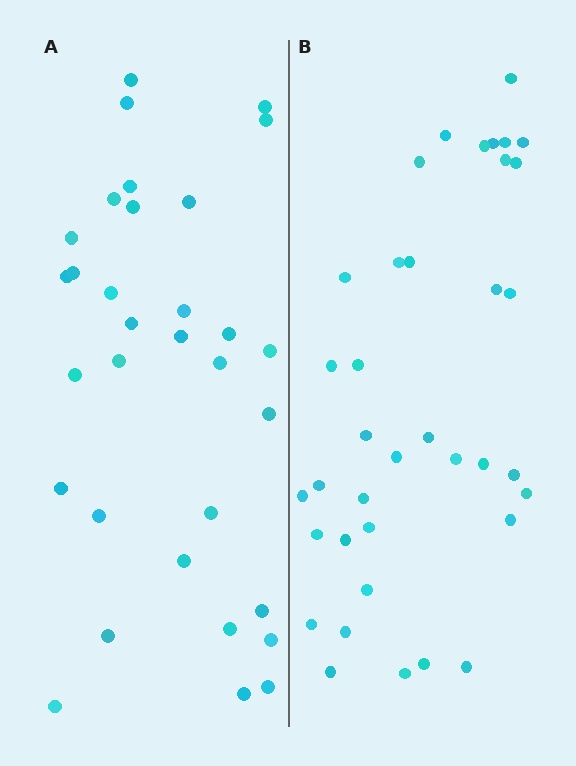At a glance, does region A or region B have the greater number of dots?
Region B (the right region) has more dots.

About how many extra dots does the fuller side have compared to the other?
Region B has about 5 more dots than region A.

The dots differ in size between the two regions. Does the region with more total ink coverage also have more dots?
No. Region A has more total ink coverage because its dots are larger, but region B actually contains more individual dots. Total area can be misleading — the number of items is what matters here.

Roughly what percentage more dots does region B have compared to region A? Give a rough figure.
About 15% more.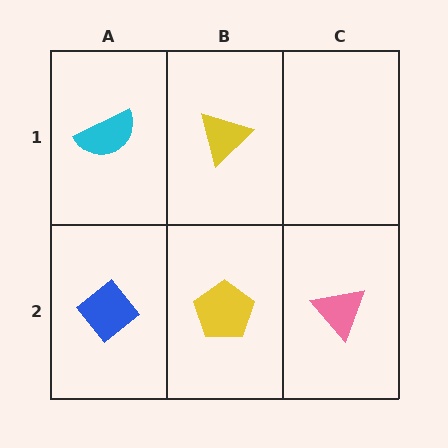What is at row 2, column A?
A blue diamond.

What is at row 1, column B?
A yellow triangle.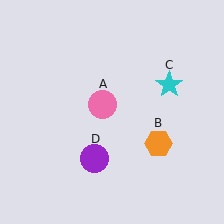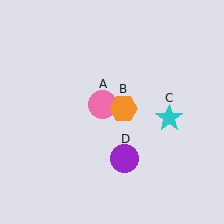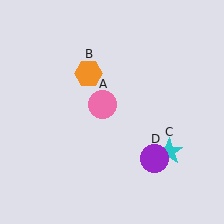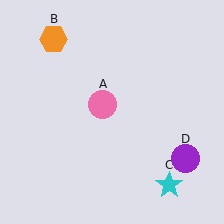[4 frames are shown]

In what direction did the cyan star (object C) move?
The cyan star (object C) moved down.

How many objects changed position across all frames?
3 objects changed position: orange hexagon (object B), cyan star (object C), purple circle (object D).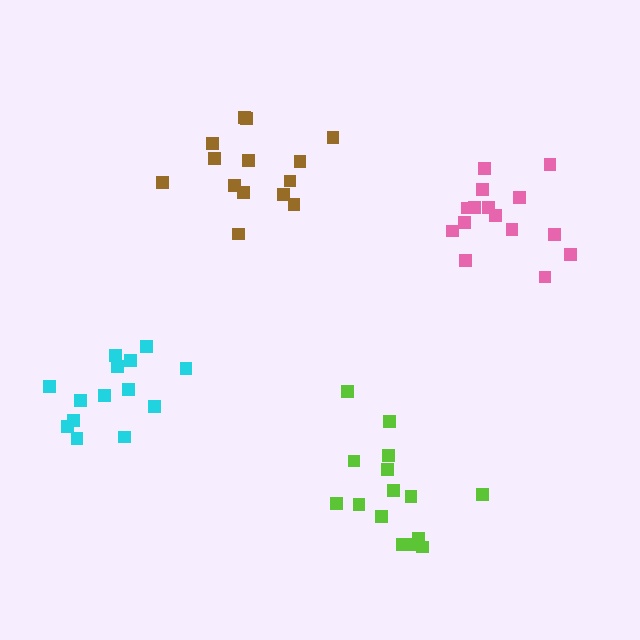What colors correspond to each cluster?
The clusters are colored: lime, brown, pink, cyan.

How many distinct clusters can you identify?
There are 4 distinct clusters.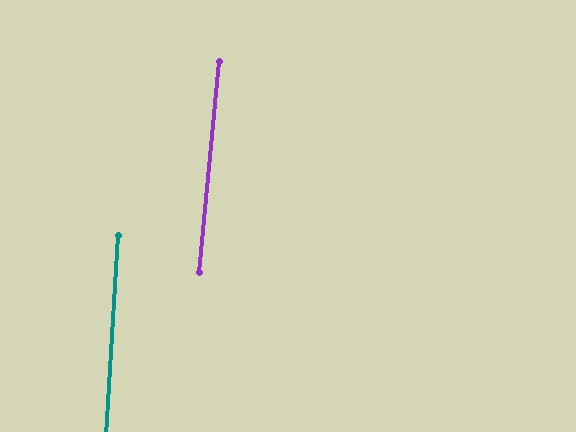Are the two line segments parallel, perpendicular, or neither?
Parallel — their directions differ by only 1.9°.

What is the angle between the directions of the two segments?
Approximately 2 degrees.